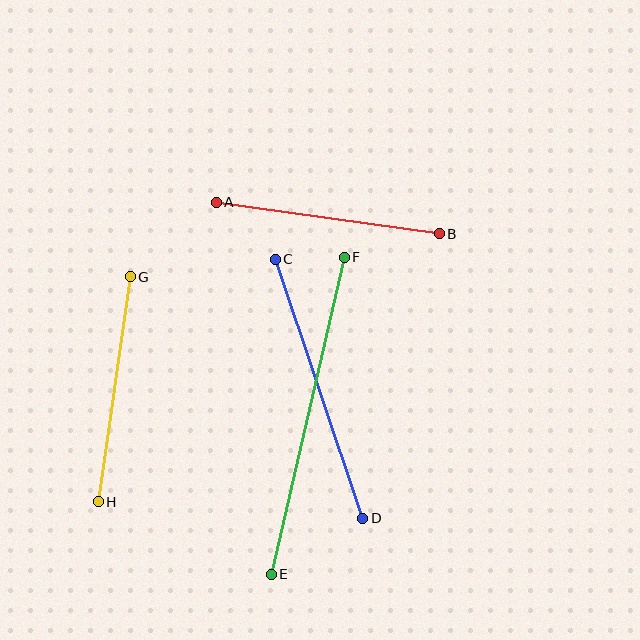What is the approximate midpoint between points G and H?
The midpoint is at approximately (114, 389) pixels.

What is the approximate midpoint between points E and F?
The midpoint is at approximately (308, 416) pixels.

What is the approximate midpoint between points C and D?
The midpoint is at approximately (319, 389) pixels.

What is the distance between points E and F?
The distance is approximately 325 pixels.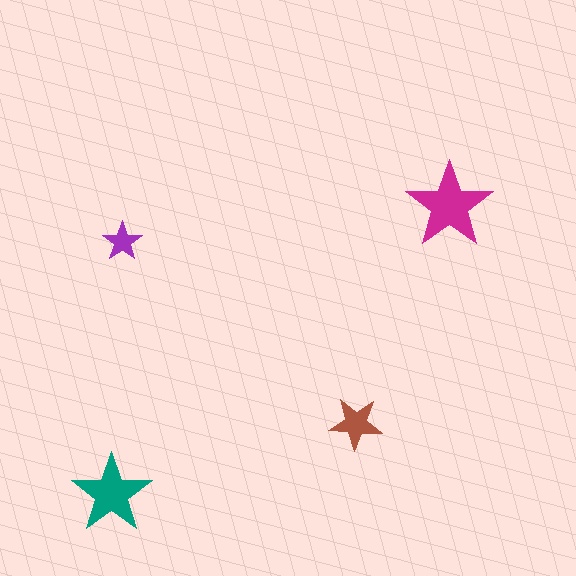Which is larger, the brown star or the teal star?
The teal one.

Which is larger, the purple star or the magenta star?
The magenta one.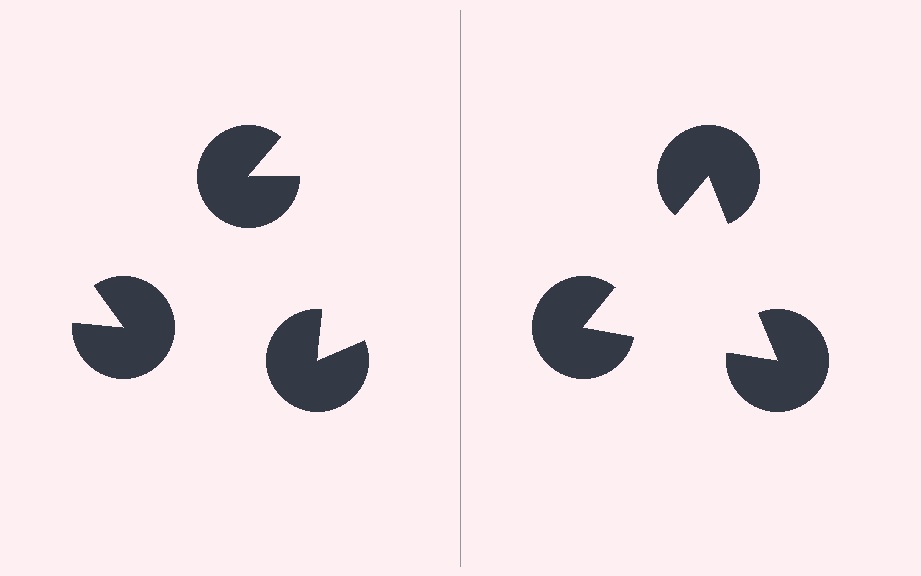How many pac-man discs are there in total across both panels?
6 — 3 on each side.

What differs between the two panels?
The pac-man discs are positioned identically on both sides; only the wedge orientations differ. On the right they align to a triangle; on the left they are misaligned.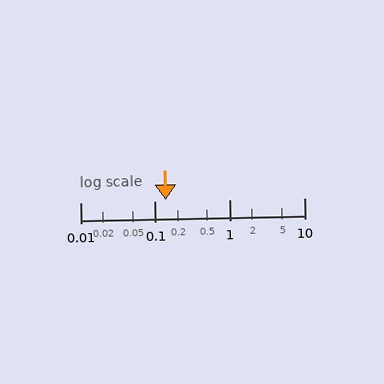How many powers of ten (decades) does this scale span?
The scale spans 3 decades, from 0.01 to 10.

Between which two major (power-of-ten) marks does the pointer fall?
The pointer is between 0.1 and 1.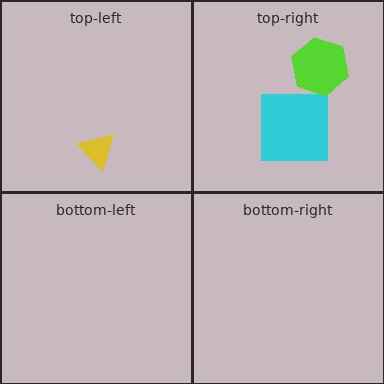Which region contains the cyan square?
The top-right region.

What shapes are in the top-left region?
The yellow triangle.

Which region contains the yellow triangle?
The top-left region.